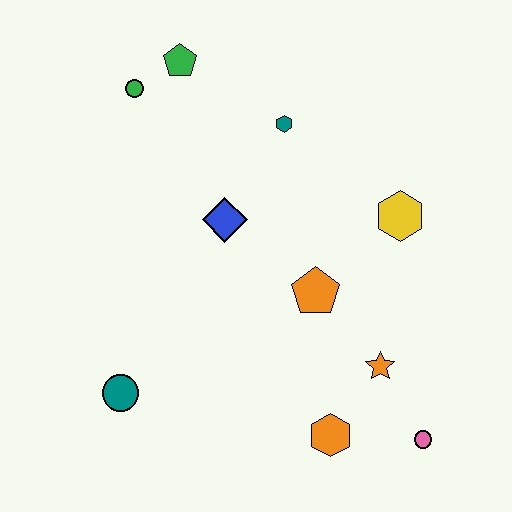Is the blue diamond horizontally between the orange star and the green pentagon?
Yes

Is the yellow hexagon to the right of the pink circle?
No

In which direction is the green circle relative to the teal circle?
The green circle is above the teal circle.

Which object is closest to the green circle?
The green pentagon is closest to the green circle.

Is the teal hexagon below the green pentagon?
Yes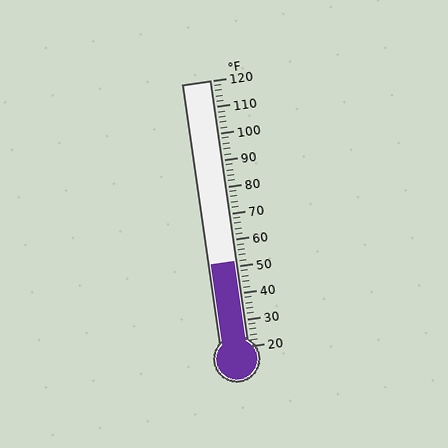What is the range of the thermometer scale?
The thermometer scale ranges from 20°F to 120°F.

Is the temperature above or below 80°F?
The temperature is below 80°F.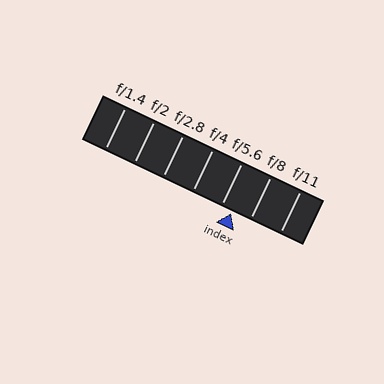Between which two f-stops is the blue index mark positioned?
The index mark is between f/5.6 and f/8.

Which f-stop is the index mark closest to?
The index mark is closest to f/5.6.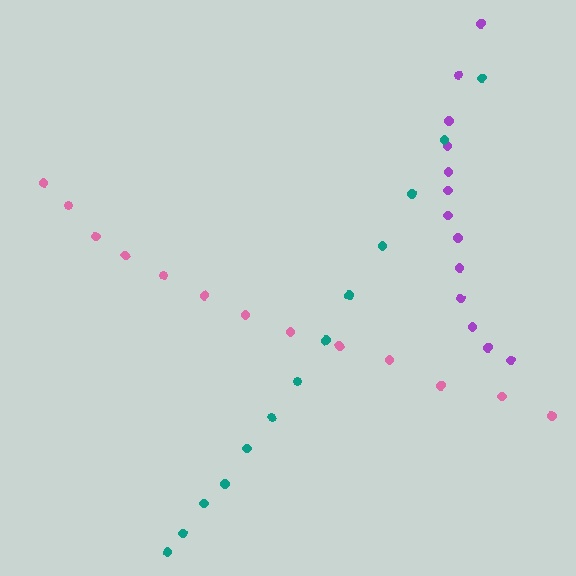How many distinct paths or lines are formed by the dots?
There are 3 distinct paths.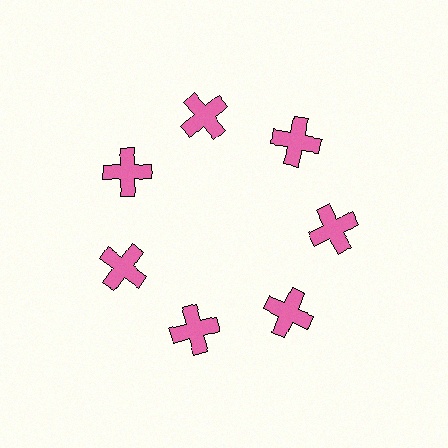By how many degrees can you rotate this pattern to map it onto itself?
The pattern maps onto itself every 51 degrees of rotation.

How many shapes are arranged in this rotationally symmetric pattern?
There are 7 shapes, arranged in 7 groups of 1.